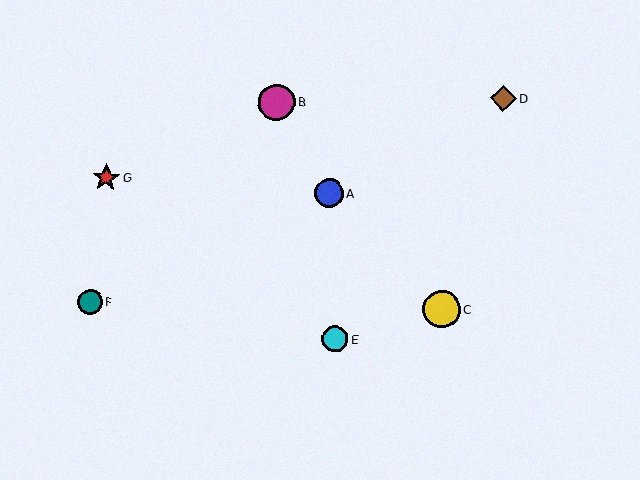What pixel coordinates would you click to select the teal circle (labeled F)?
Click at (90, 302) to select the teal circle F.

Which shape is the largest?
The yellow circle (labeled C) is the largest.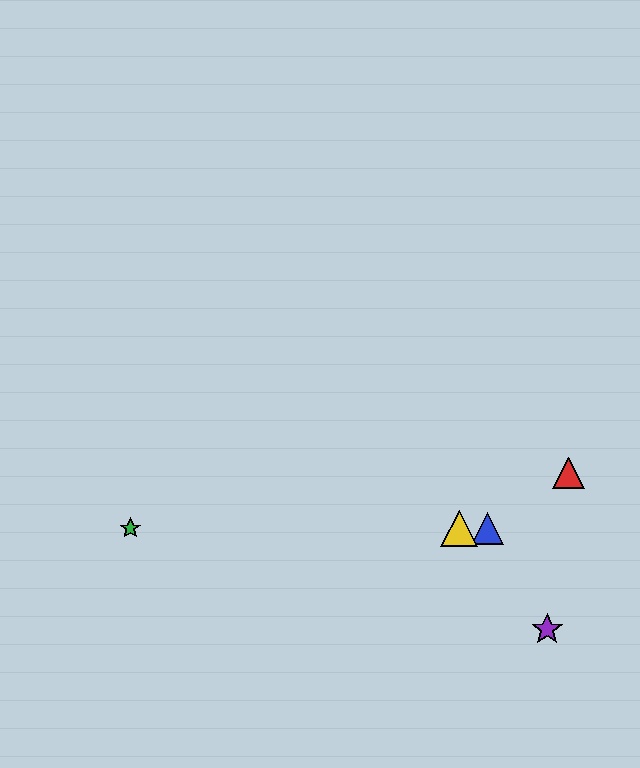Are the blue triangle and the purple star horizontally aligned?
No, the blue triangle is at y≈528 and the purple star is at y≈630.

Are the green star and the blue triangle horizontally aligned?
Yes, both are at y≈528.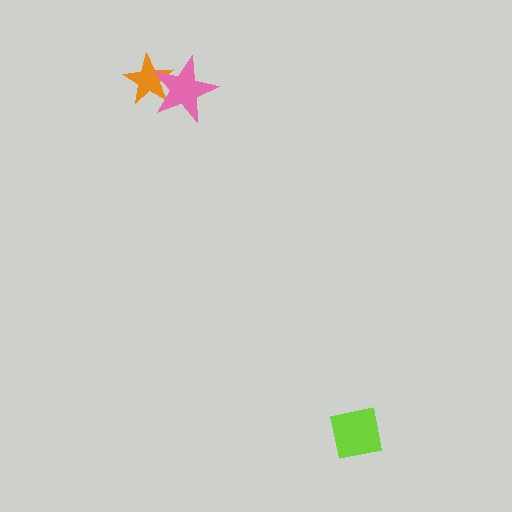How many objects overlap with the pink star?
1 object overlaps with the pink star.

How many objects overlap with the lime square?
0 objects overlap with the lime square.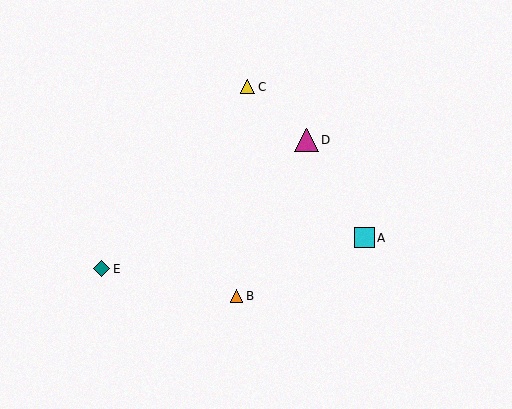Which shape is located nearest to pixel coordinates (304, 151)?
The magenta triangle (labeled D) at (306, 140) is nearest to that location.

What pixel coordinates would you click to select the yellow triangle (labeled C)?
Click at (248, 87) to select the yellow triangle C.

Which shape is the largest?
The magenta triangle (labeled D) is the largest.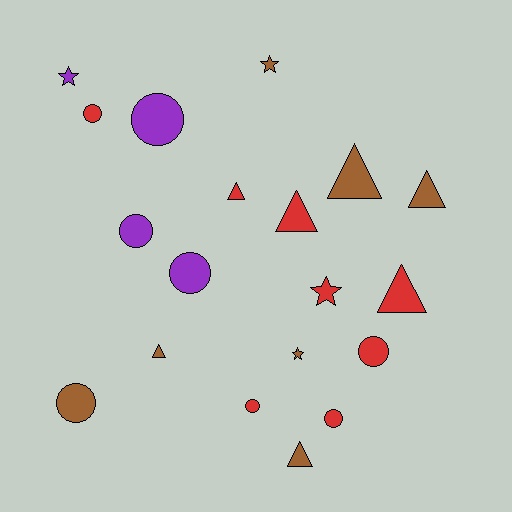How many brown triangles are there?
There are 4 brown triangles.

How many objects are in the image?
There are 19 objects.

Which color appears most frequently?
Red, with 8 objects.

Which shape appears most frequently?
Circle, with 8 objects.